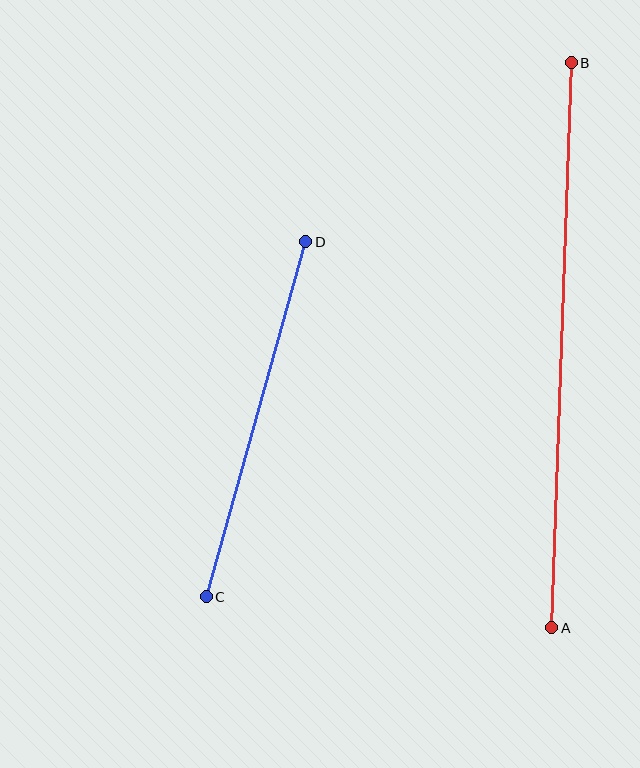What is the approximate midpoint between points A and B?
The midpoint is at approximately (562, 345) pixels.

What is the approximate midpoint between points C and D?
The midpoint is at approximately (256, 419) pixels.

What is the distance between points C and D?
The distance is approximately 369 pixels.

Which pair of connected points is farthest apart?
Points A and B are farthest apart.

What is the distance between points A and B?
The distance is approximately 566 pixels.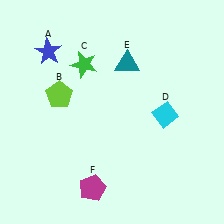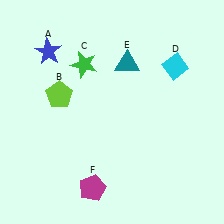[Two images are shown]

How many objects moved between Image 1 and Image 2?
1 object moved between the two images.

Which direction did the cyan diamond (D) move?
The cyan diamond (D) moved up.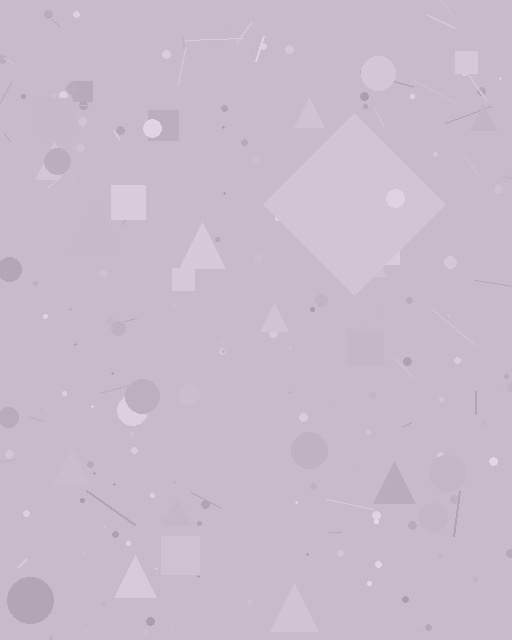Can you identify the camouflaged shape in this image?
The camouflaged shape is a diamond.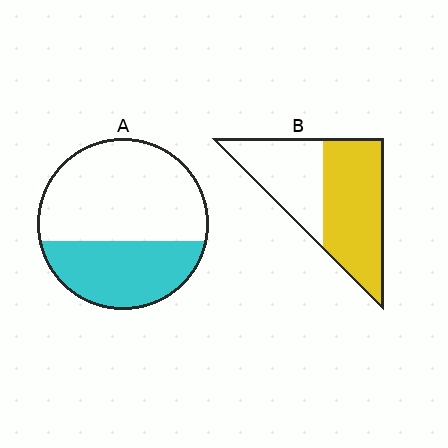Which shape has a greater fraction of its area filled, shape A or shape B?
Shape B.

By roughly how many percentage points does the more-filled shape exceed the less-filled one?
By roughly 20 percentage points (B over A).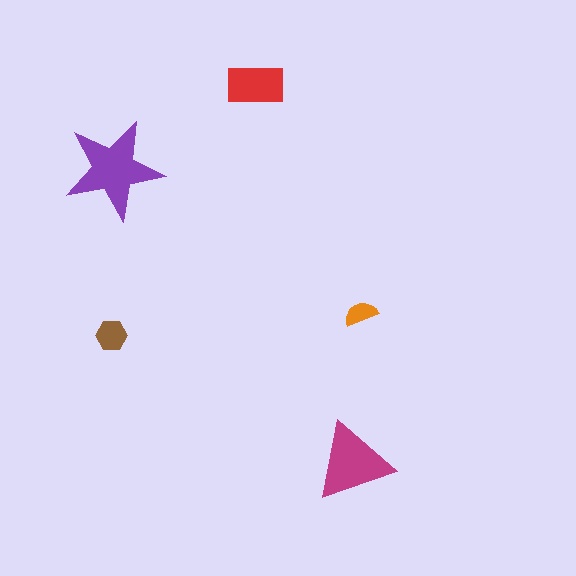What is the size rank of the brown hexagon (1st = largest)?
4th.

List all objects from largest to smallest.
The purple star, the magenta triangle, the red rectangle, the brown hexagon, the orange semicircle.